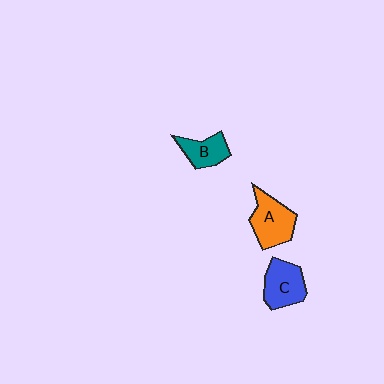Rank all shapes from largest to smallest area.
From largest to smallest: A (orange), C (blue), B (teal).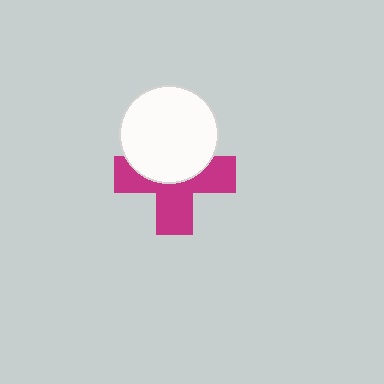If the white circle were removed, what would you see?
You would see the complete magenta cross.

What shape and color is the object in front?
The object in front is a white circle.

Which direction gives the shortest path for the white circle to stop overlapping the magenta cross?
Moving up gives the shortest separation.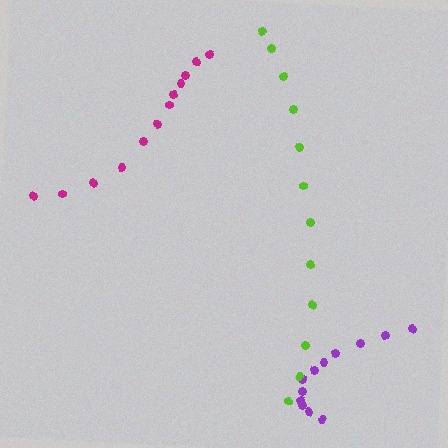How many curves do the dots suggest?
There are 3 distinct paths.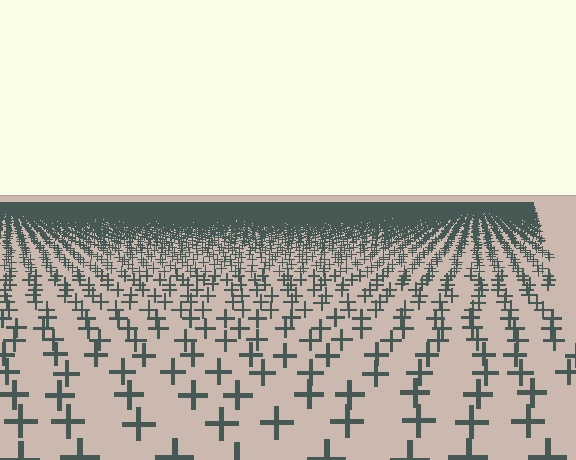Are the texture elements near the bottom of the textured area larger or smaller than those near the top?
Larger. Near the bottom, elements are closer to the viewer and appear at a bigger on-screen size.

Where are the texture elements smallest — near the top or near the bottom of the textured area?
Near the top.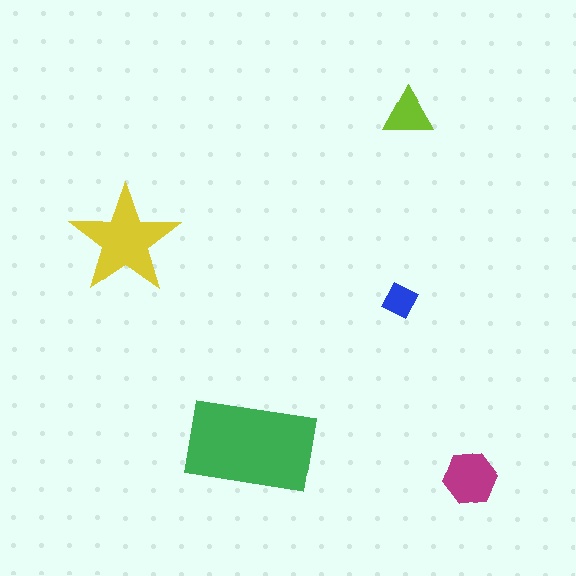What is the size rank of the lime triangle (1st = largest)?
4th.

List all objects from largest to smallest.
The green rectangle, the yellow star, the magenta hexagon, the lime triangle, the blue diamond.